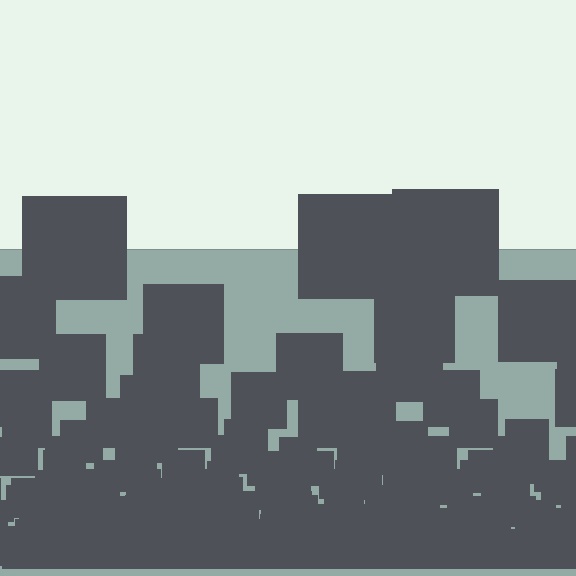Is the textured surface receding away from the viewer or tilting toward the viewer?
The surface appears to tilt toward the viewer. Texture elements get larger and sparser toward the top.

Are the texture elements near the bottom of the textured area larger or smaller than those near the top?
Smaller. The gradient is inverted — elements near the bottom are smaller and denser.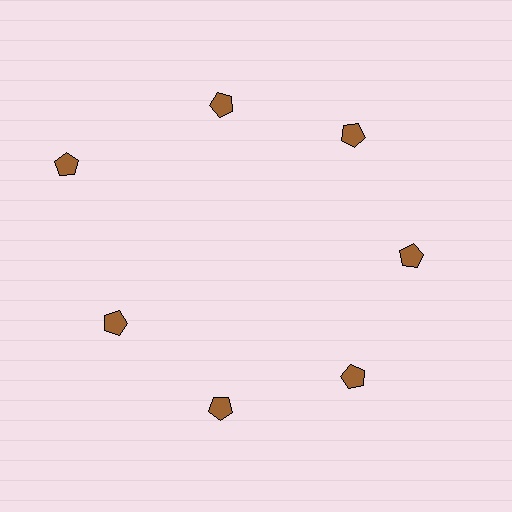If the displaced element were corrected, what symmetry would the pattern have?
It would have 7-fold rotational symmetry — the pattern would map onto itself every 51 degrees.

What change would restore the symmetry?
The symmetry would be restored by moving it inward, back onto the ring so that all 7 pentagons sit at equal angles and equal distance from the center.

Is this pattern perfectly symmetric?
No. The 7 brown pentagons are arranged in a ring, but one element near the 10 o'clock position is pushed outward from the center, breaking the 7-fold rotational symmetry.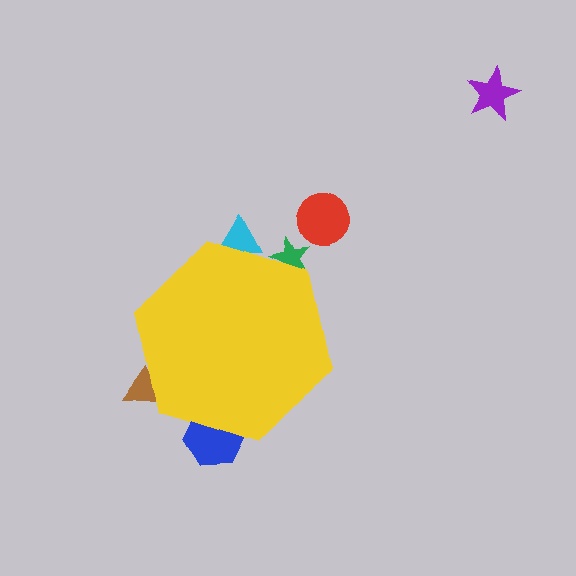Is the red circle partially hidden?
No, the red circle is fully visible.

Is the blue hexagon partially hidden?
Yes, the blue hexagon is partially hidden behind the yellow hexagon.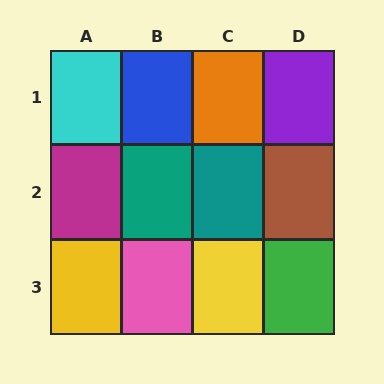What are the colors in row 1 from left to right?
Cyan, blue, orange, purple.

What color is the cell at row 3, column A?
Yellow.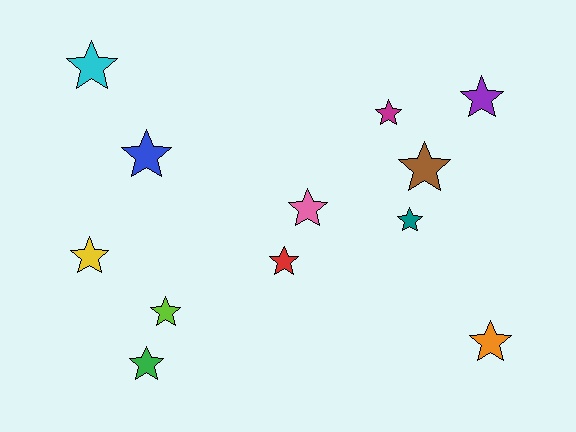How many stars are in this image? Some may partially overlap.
There are 12 stars.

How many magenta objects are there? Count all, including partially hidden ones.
There is 1 magenta object.